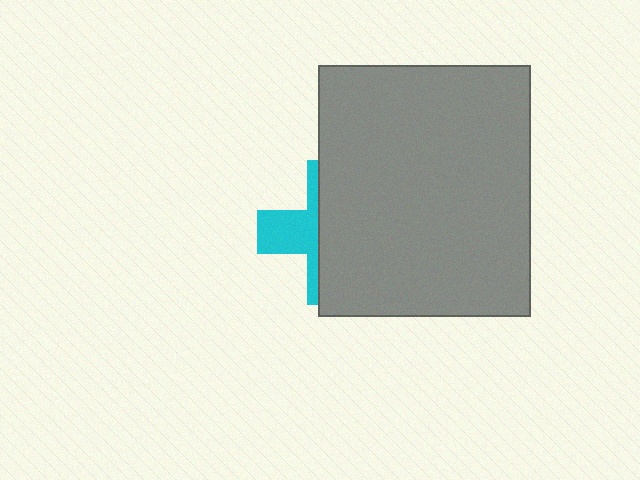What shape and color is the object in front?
The object in front is a gray rectangle.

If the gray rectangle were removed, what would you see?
You would see the complete cyan cross.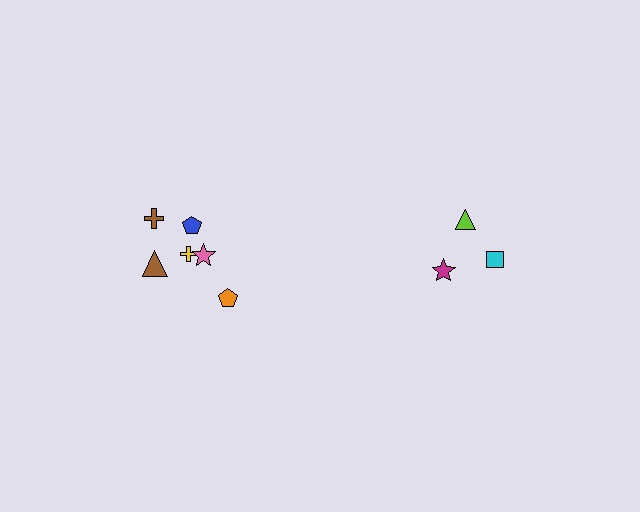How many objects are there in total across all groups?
There are 9 objects.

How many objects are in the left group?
There are 6 objects.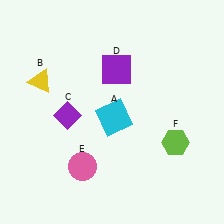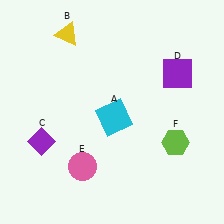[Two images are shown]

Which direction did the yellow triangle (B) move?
The yellow triangle (B) moved up.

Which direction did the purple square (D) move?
The purple square (D) moved right.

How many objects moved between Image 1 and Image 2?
3 objects moved between the two images.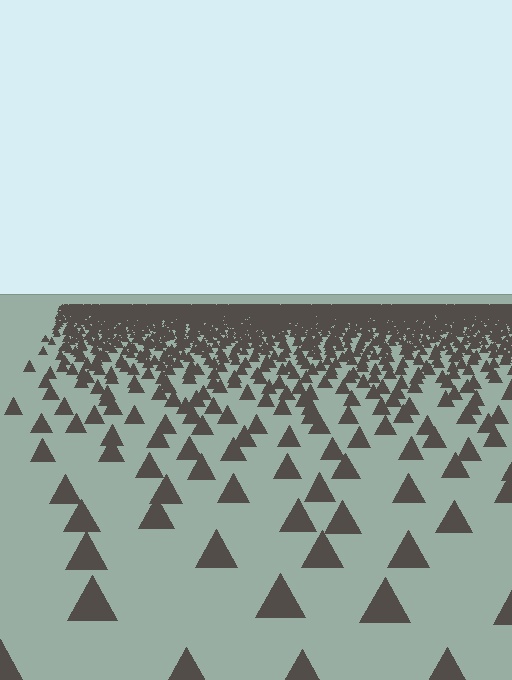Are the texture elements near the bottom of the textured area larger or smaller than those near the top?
Larger. Near the bottom, elements are closer to the viewer and appear at a bigger on-screen size.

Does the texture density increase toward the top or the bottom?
Density increases toward the top.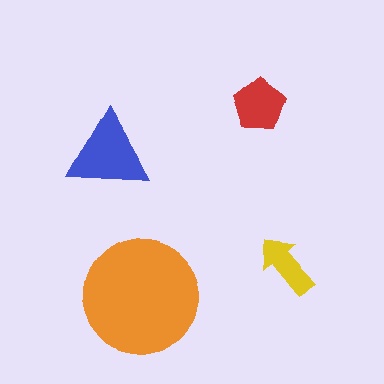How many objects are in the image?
There are 4 objects in the image.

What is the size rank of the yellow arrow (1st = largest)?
4th.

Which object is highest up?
The red pentagon is topmost.